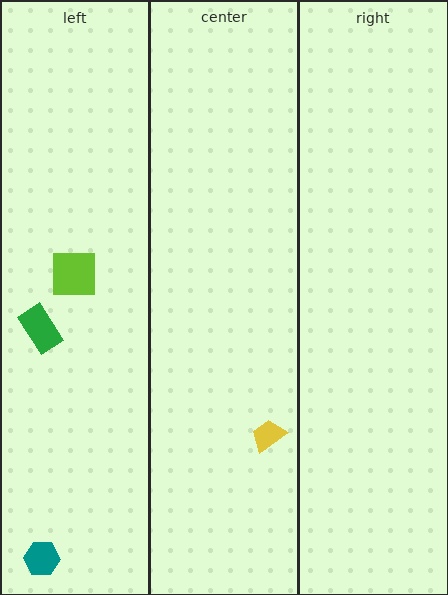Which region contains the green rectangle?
The left region.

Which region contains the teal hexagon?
The left region.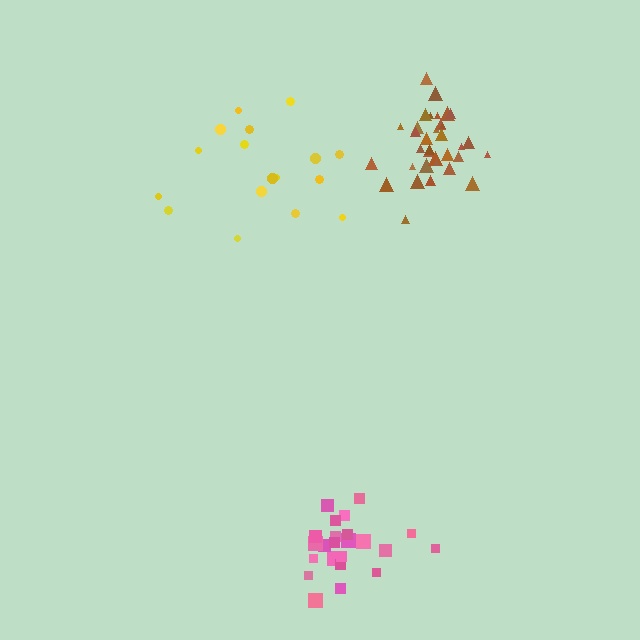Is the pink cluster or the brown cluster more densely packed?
Brown.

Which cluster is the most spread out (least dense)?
Yellow.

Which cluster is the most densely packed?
Brown.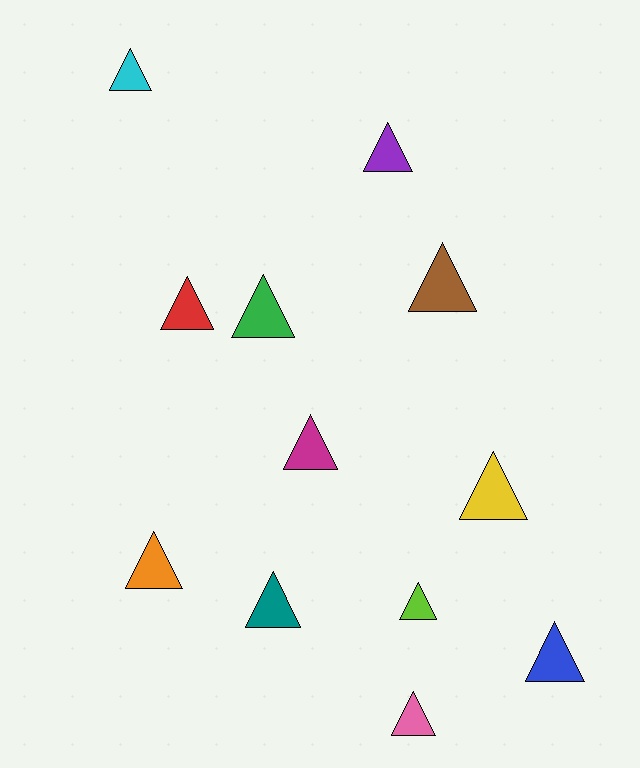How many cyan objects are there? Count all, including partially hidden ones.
There is 1 cyan object.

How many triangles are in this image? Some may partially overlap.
There are 12 triangles.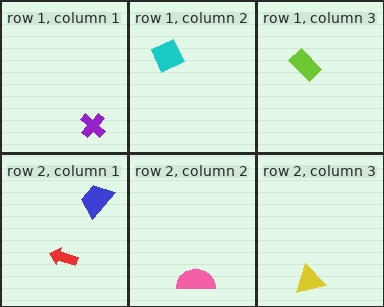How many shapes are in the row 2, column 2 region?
1.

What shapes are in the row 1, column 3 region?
The lime rectangle.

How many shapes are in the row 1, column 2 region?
1.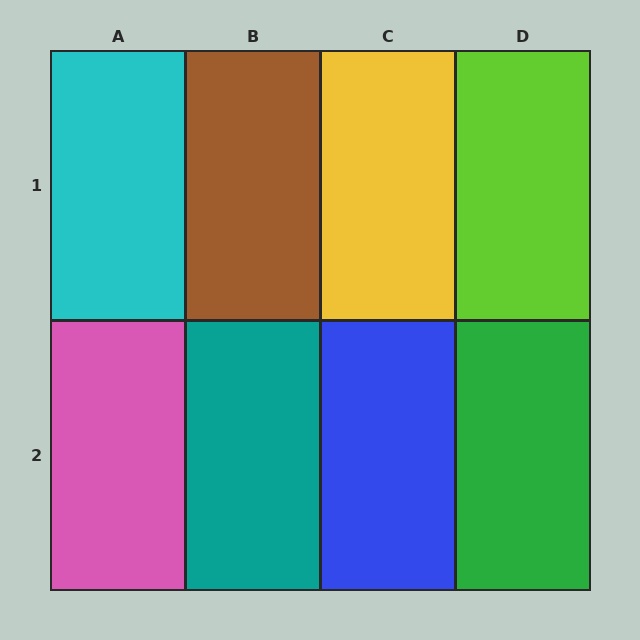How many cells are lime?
1 cell is lime.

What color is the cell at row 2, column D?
Green.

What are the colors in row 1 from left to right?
Cyan, brown, yellow, lime.